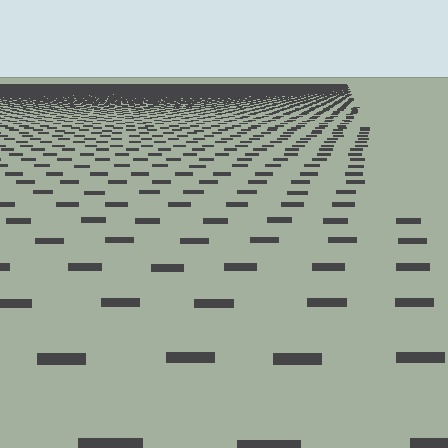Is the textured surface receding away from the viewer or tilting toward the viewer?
The surface is receding away from the viewer. Texture elements get smaller and denser toward the top.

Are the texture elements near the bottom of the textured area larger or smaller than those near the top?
Larger. Near the bottom, elements are closer to the viewer and appear at a bigger on-screen size.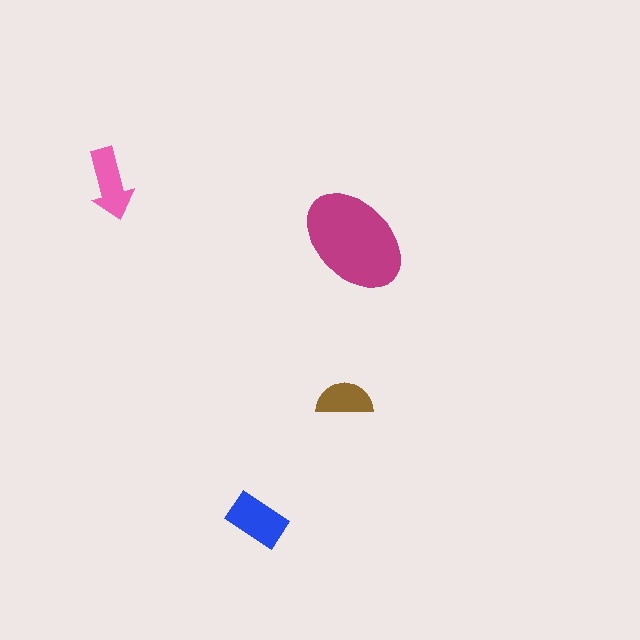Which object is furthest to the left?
The pink arrow is leftmost.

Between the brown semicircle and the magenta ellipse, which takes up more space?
The magenta ellipse.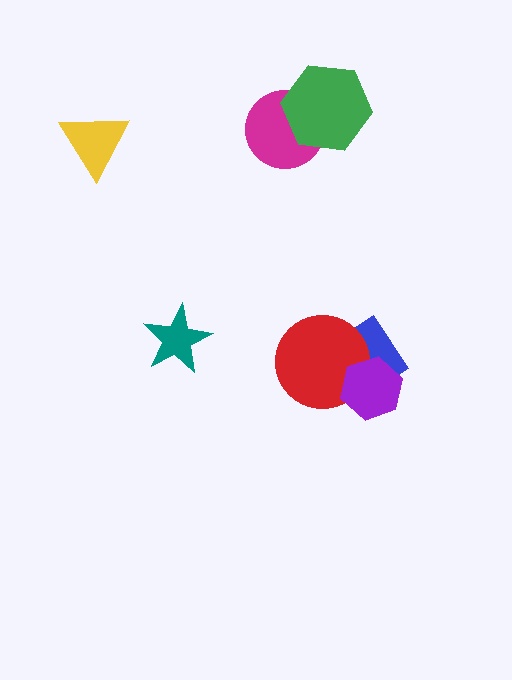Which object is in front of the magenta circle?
The green hexagon is in front of the magenta circle.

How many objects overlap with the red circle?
2 objects overlap with the red circle.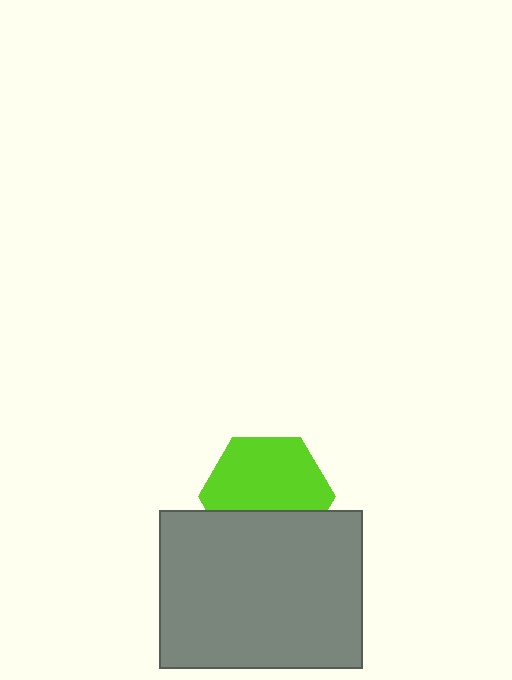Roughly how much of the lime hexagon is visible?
About half of it is visible (roughly 64%).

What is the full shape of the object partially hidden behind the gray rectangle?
The partially hidden object is a lime hexagon.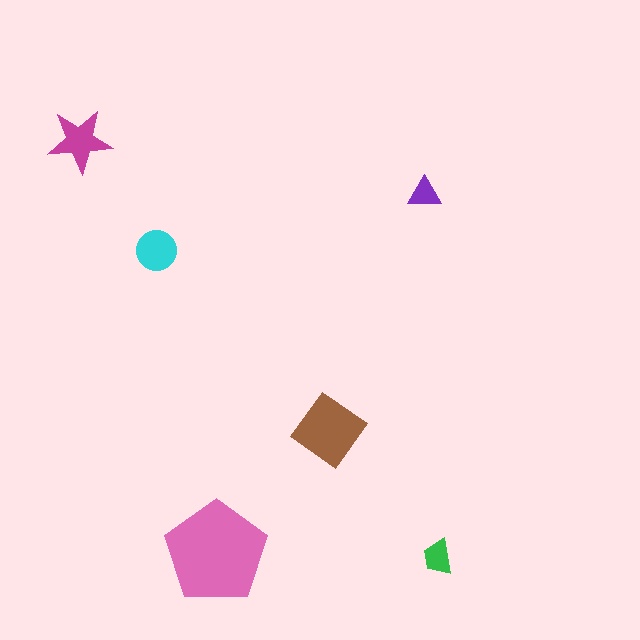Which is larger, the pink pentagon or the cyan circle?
The pink pentagon.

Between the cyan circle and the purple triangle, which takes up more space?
The cyan circle.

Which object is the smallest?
The purple triangle.